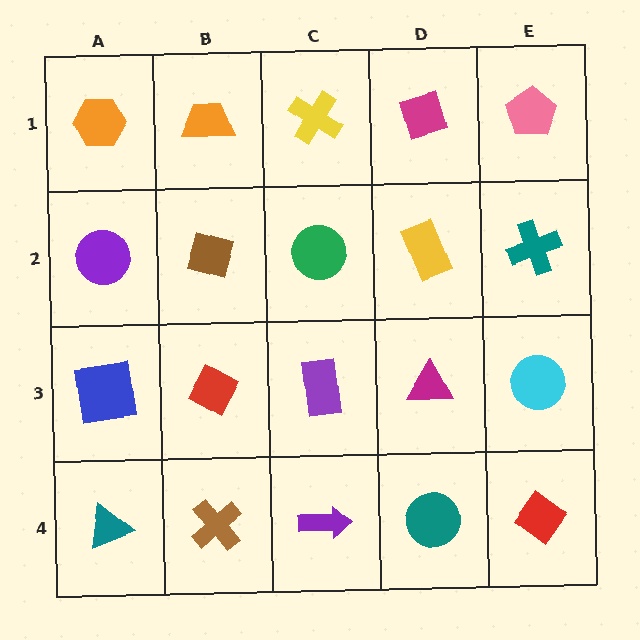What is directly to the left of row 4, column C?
A brown cross.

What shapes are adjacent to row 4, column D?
A magenta triangle (row 3, column D), a purple arrow (row 4, column C), a red diamond (row 4, column E).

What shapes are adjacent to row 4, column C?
A purple rectangle (row 3, column C), a brown cross (row 4, column B), a teal circle (row 4, column D).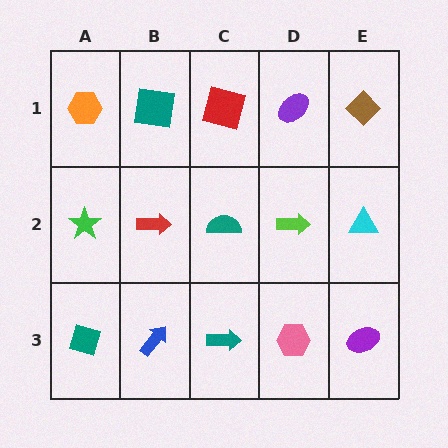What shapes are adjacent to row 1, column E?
A cyan triangle (row 2, column E), a purple ellipse (row 1, column D).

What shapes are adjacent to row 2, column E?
A brown diamond (row 1, column E), a purple ellipse (row 3, column E), a lime arrow (row 2, column D).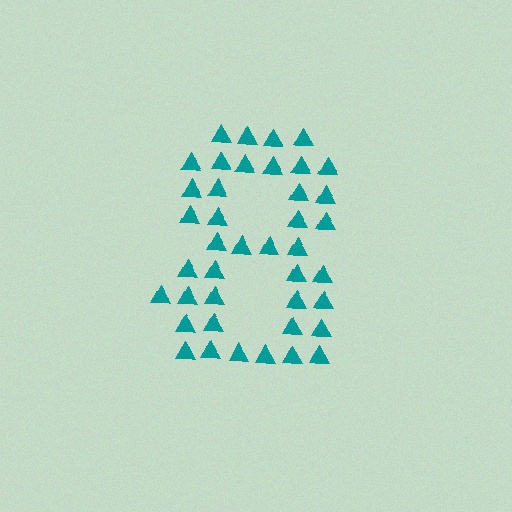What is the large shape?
The large shape is the digit 8.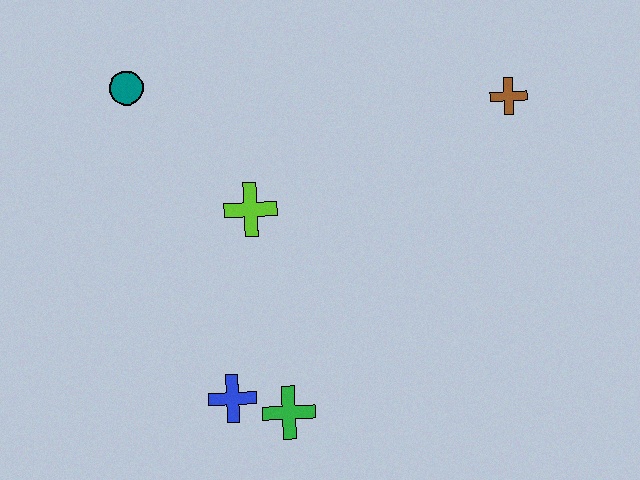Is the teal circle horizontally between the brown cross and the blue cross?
No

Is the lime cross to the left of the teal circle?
No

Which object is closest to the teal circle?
The lime cross is closest to the teal circle.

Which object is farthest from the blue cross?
The brown cross is farthest from the blue cross.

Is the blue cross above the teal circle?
No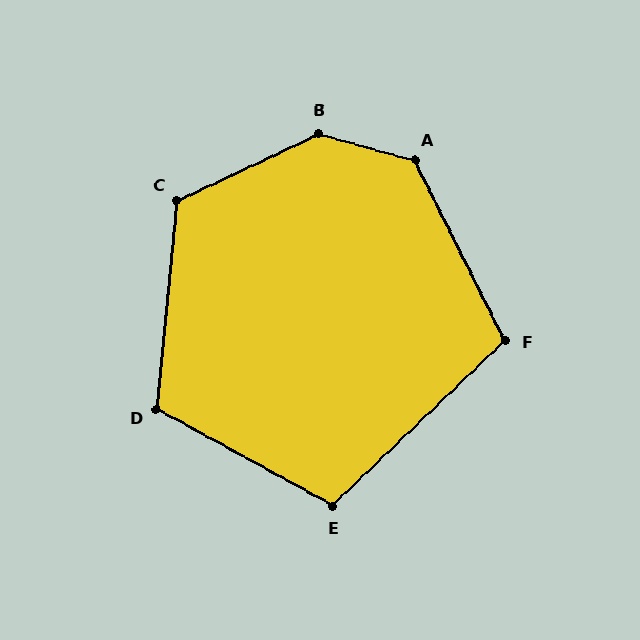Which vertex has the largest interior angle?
B, at approximately 139 degrees.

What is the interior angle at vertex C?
Approximately 121 degrees (obtuse).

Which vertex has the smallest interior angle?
F, at approximately 107 degrees.